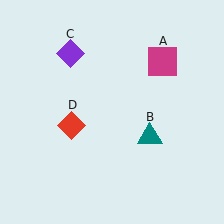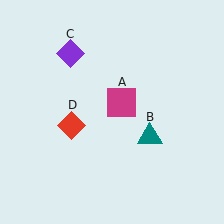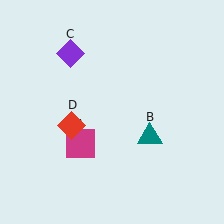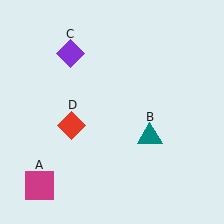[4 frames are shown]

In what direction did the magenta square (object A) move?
The magenta square (object A) moved down and to the left.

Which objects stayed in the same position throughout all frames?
Teal triangle (object B) and purple diamond (object C) and red diamond (object D) remained stationary.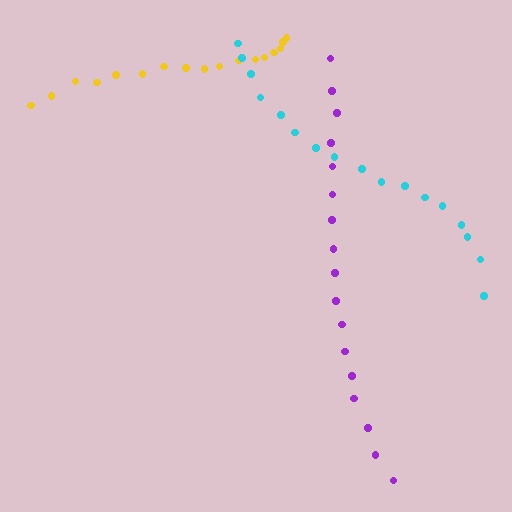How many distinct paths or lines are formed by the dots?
There are 3 distinct paths.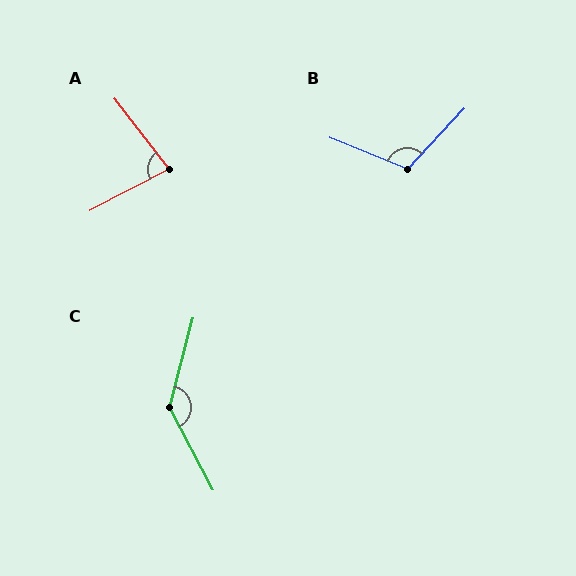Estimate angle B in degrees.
Approximately 111 degrees.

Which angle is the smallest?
A, at approximately 80 degrees.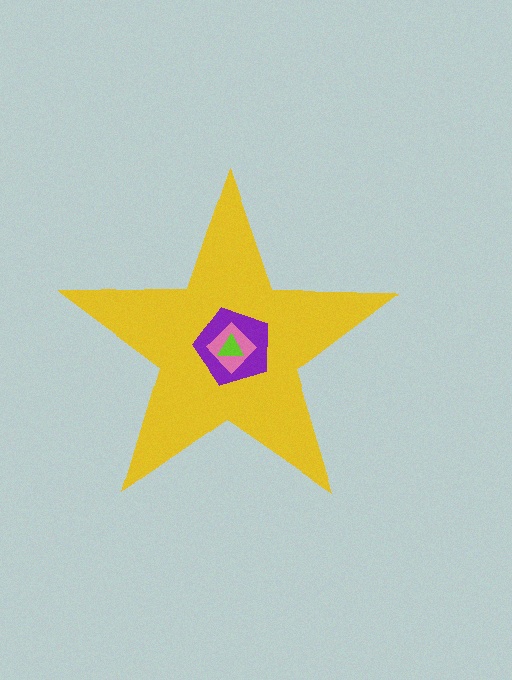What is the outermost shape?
The yellow star.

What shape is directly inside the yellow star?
The purple pentagon.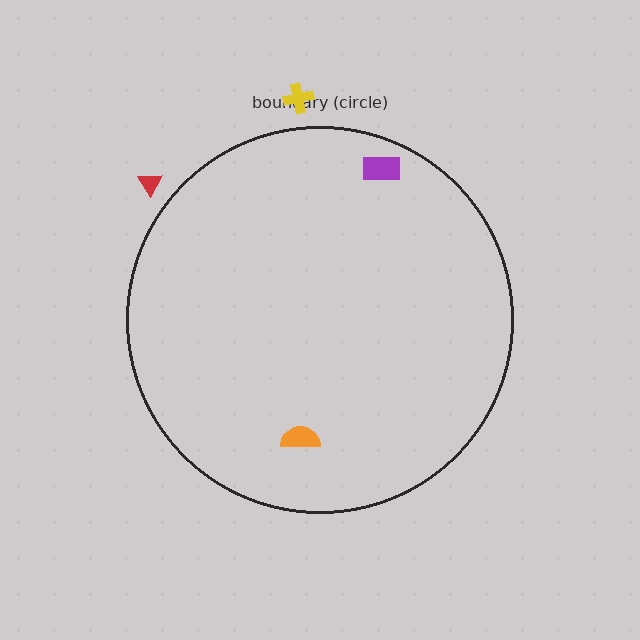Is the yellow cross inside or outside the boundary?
Outside.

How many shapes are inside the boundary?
2 inside, 2 outside.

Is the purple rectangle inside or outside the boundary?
Inside.